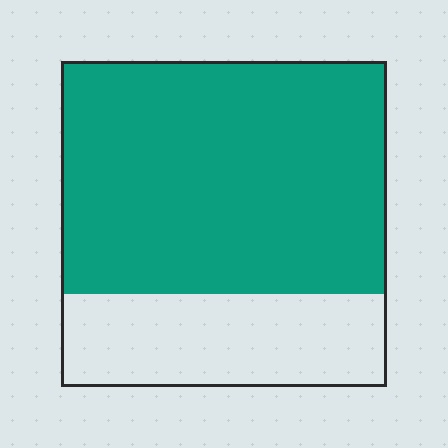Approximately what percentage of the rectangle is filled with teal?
Approximately 70%.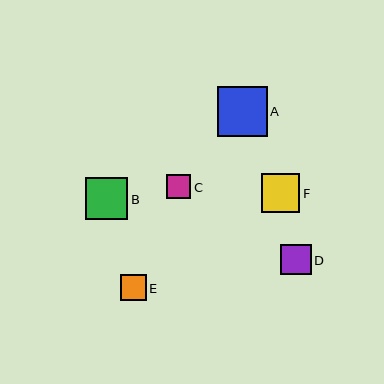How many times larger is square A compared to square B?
Square A is approximately 1.2 times the size of square B.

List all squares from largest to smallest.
From largest to smallest: A, B, F, D, E, C.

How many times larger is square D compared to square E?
Square D is approximately 1.2 times the size of square E.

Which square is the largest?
Square A is the largest with a size of approximately 50 pixels.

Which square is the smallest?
Square C is the smallest with a size of approximately 24 pixels.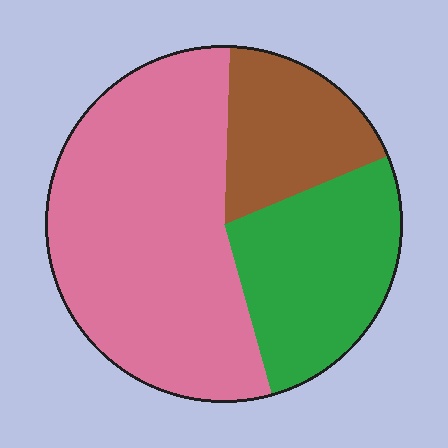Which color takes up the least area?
Brown, at roughly 20%.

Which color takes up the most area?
Pink, at roughly 55%.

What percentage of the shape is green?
Green takes up about one quarter (1/4) of the shape.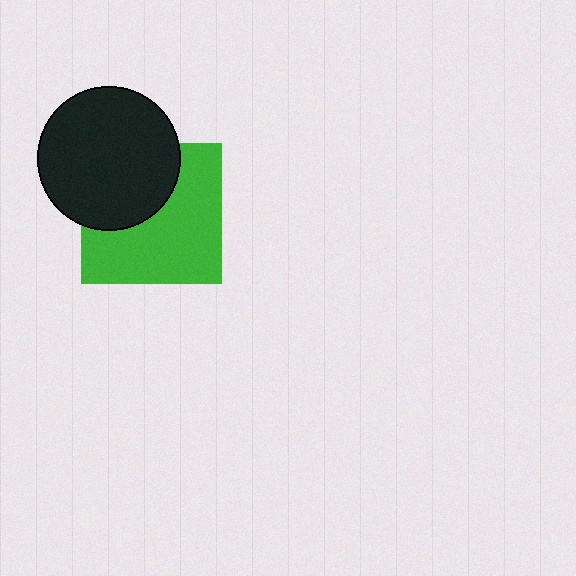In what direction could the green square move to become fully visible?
The green square could move toward the lower-right. That would shift it out from behind the black circle entirely.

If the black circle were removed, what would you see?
You would see the complete green square.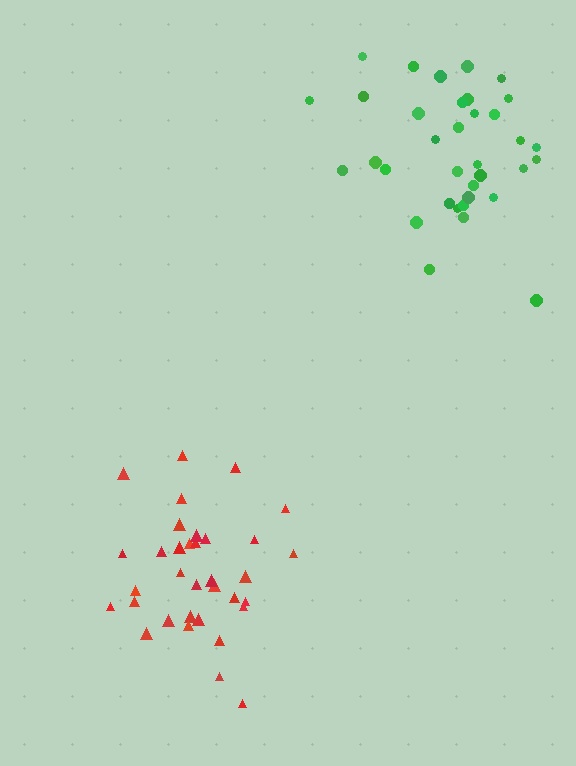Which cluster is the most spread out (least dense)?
Green.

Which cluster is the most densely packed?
Red.